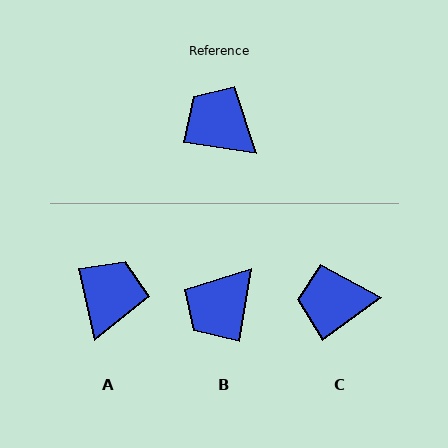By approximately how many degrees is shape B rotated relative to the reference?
Approximately 89 degrees counter-clockwise.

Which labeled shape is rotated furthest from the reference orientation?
B, about 89 degrees away.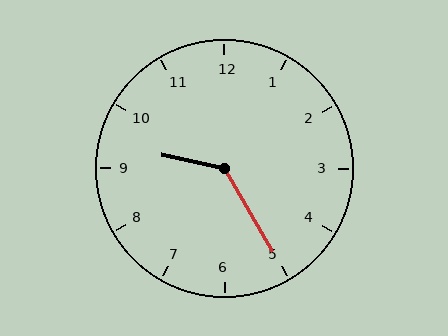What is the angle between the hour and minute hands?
Approximately 132 degrees.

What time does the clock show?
9:25.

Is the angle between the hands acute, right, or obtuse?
It is obtuse.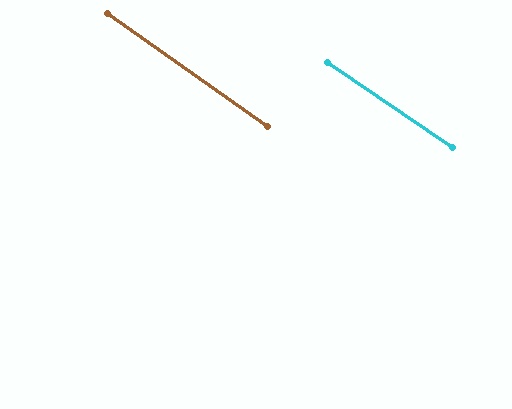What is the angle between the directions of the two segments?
Approximately 1 degree.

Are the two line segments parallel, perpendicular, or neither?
Parallel — their directions differ by only 0.9°.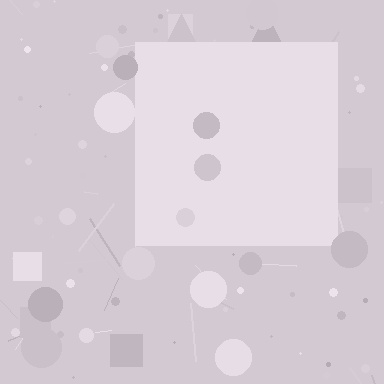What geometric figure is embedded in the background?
A square is embedded in the background.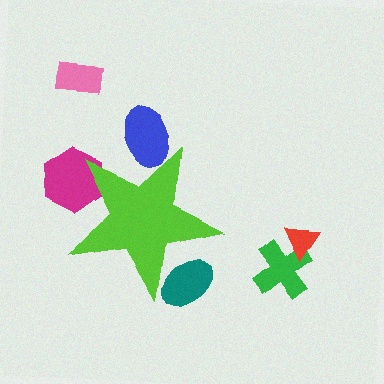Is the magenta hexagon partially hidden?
Yes, the magenta hexagon is partially hidden behind the lime star.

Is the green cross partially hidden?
No, the green cross is fully visible.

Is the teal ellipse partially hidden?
Yes, the teal ellipse is partially hidden behind the lime star.